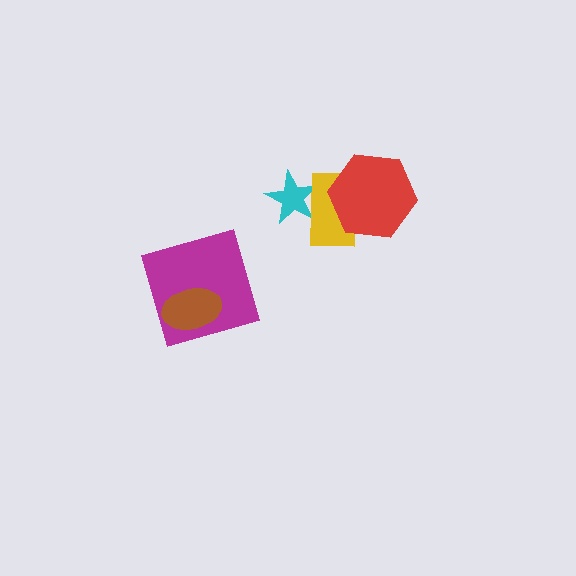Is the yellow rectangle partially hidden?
Yes, it is partially covered by another shape.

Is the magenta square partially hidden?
Yes, it is partially covered by another shape.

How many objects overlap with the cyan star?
1 object overlaps with the cyan star.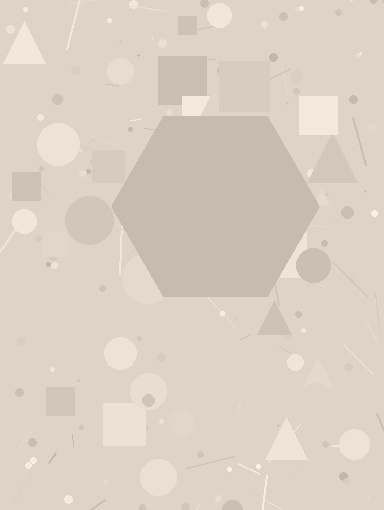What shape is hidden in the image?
A hexagon is hidden in the image.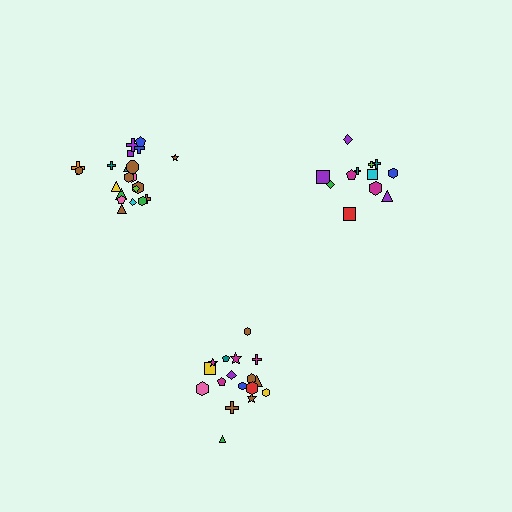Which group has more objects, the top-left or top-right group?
The top-left group.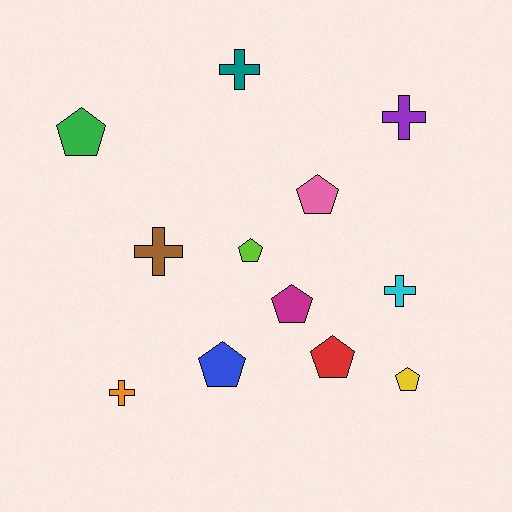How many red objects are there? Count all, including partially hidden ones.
There is 1 red object.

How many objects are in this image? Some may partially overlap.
There are 12 objects.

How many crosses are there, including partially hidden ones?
There are 5 crosses.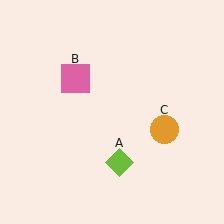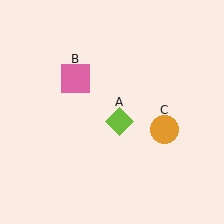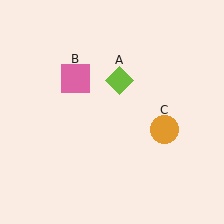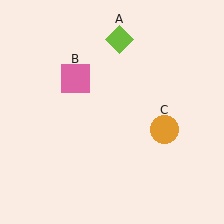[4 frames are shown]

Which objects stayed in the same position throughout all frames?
Pink square (object B) and orange circle (object C) remained stationary.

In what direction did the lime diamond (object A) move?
The lime diamond (object A) moved up.